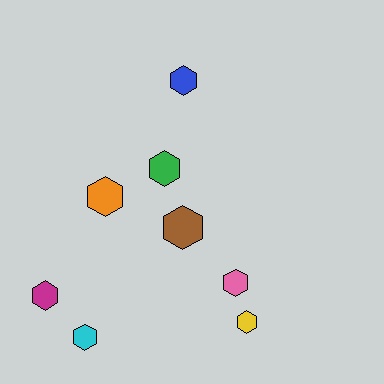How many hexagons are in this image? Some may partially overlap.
There are 8 hexagons.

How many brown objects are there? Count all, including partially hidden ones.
There is 1 brown object.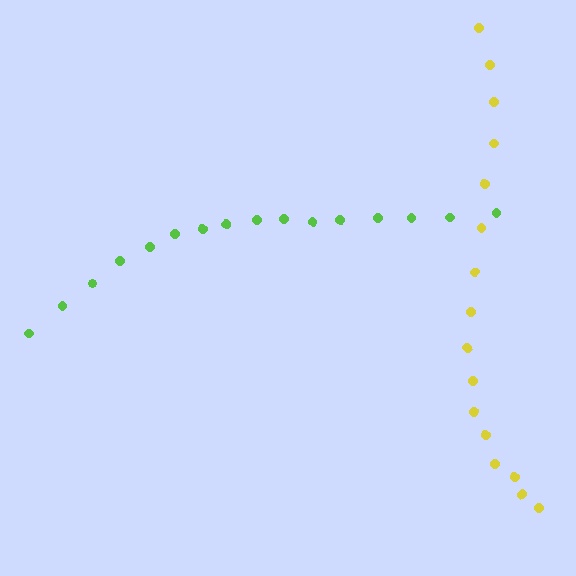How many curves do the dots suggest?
There are 2 distinct paths.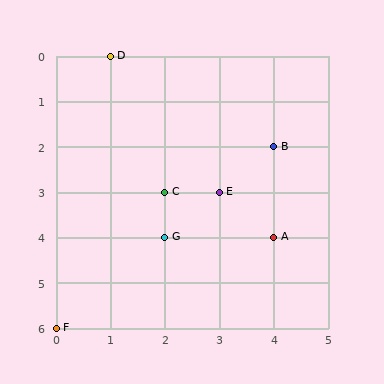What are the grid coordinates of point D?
Point D is at grid coordinates (1, 0).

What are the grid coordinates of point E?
Point E is at grid coordinates (3, 3).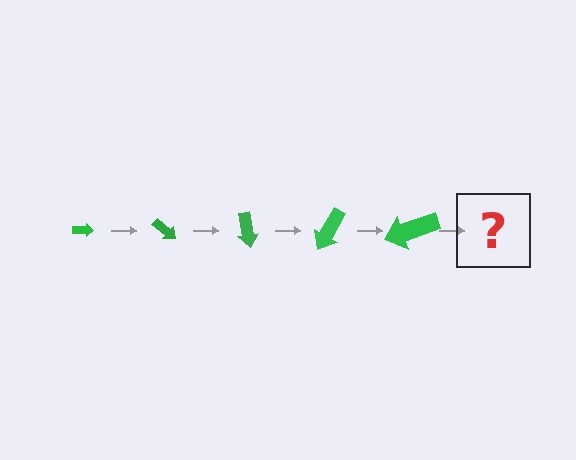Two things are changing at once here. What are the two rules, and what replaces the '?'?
The two rules are that the arrow grows larger each step and it rotates 40 degrees each step. The '?' should be an arrow, larger than the previous one and rotated 200 degrees from the start.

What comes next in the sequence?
The next element should be an arrow, larger than the previous one and rotated 200 degrees from the start.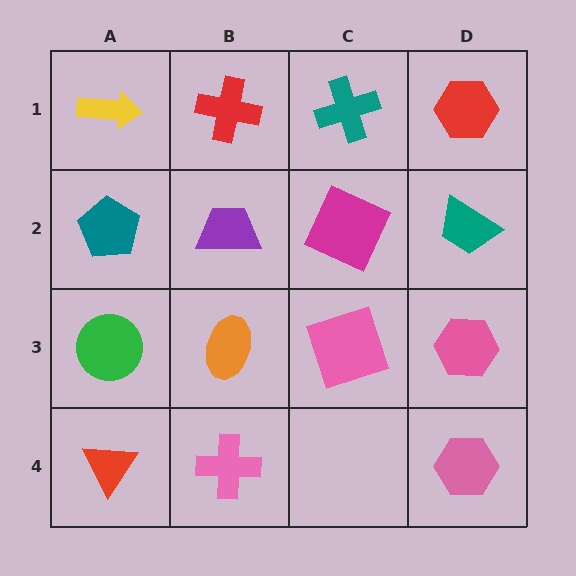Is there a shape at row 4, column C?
No, that cell is empty.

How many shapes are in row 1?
4 shapes.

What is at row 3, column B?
An orange ellipse.